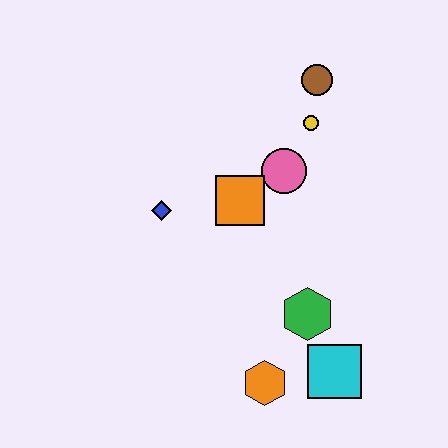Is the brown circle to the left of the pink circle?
No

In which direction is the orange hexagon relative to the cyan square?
The orange hexagon is to the left of the cyan square.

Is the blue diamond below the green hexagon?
No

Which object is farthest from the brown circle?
The orange hexagon is farthest from the brown circle.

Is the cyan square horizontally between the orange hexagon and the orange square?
No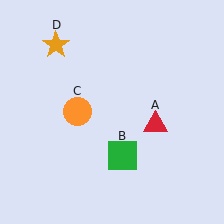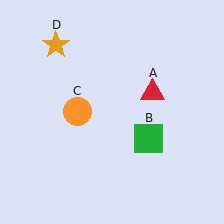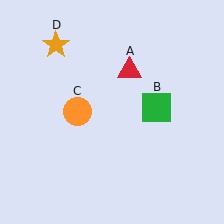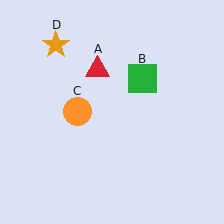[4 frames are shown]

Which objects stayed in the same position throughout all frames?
Orange circle (object C) and orange star (object D) remained stationary.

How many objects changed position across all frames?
2 objects changed position: red triangle (object A), green square (object B).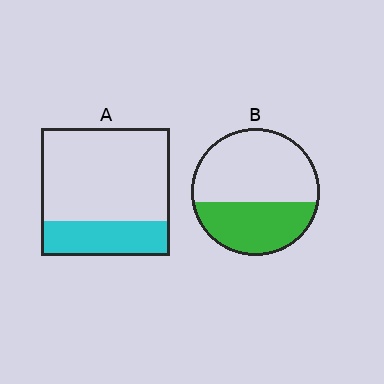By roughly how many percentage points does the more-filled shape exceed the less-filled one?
By roughly 15 percentage points (B over A).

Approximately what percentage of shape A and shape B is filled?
A is approximately 25% and B is approximately 40%.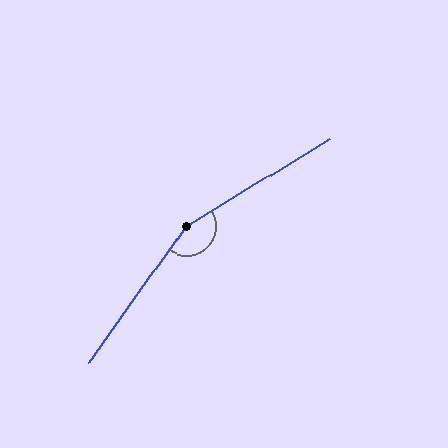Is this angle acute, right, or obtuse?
It is obtuse.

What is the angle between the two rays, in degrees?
Approximately 157 degrees.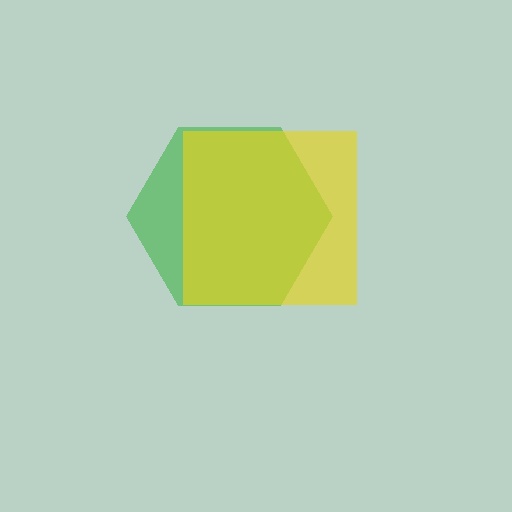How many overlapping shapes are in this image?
There are 2 overlapping shapes in the image.